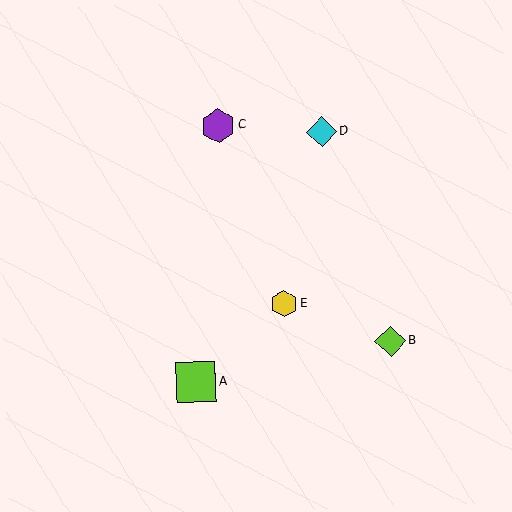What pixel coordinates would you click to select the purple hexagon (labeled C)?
Click at (218, 126) to select the purple hexagon C.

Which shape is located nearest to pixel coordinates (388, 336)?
The lime diamond (labeled B) at (390, 341) is nearest to that location.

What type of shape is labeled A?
Shape A is a lime square.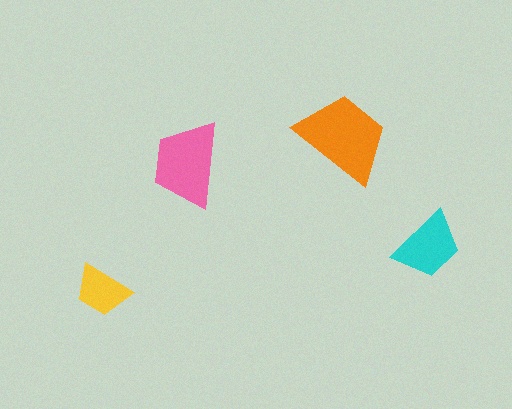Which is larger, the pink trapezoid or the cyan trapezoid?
The pink one.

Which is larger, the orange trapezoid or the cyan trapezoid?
The orange one.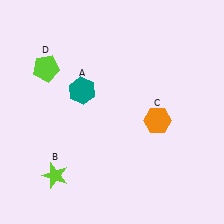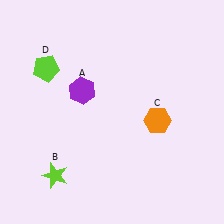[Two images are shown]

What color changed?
The hexagon (A) changed from teal in Image 1 to purple in Image 2.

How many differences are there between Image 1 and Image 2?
There is 1 difference between the two images.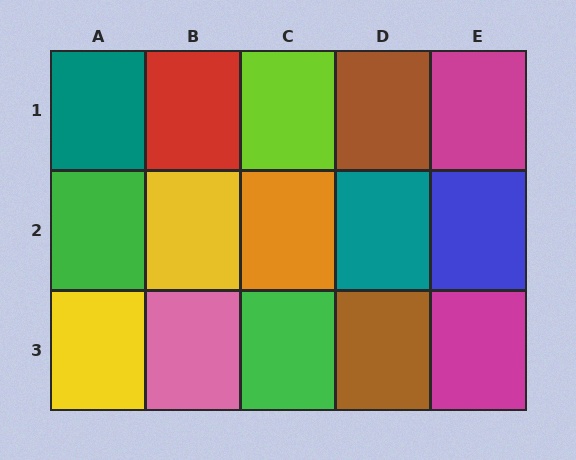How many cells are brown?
2 cells are brown.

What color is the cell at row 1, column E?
Magenta.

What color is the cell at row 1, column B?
Red.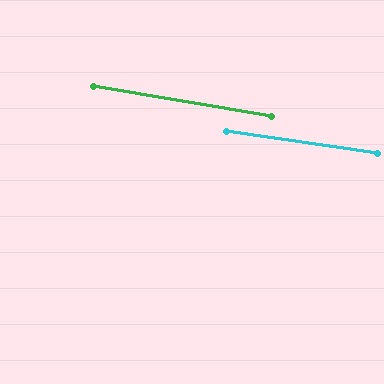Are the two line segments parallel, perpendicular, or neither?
Parallel — their directions differ by only 1.1°.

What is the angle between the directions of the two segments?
Approximately 1 degree.